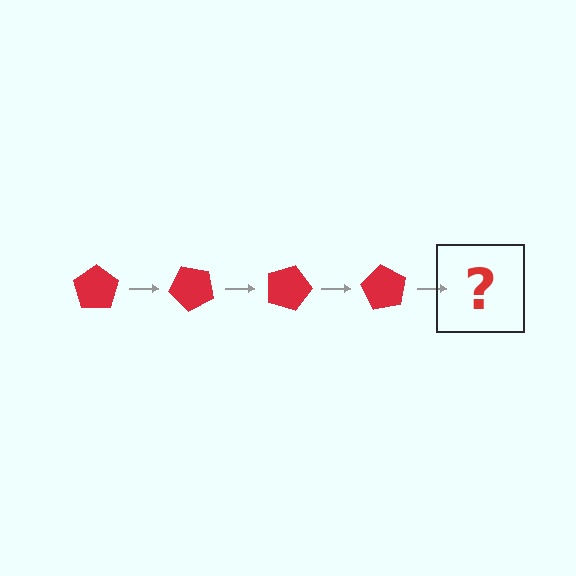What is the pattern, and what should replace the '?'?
The pattern is that the pentagon rotates 45 degrees each step. The '?' should be a red pentagon rotated 180 degrees.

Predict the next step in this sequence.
The next step is a red pentagon rotated 180 degrees.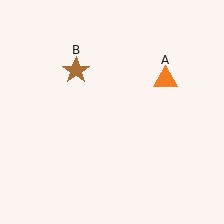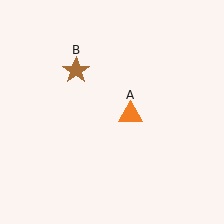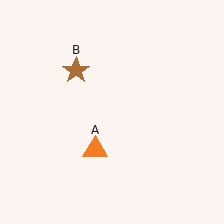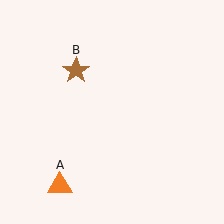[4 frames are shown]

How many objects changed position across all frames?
1 object changed position: orange triangle (object A).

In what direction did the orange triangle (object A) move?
The orange triangle (object A) moved down and to the left.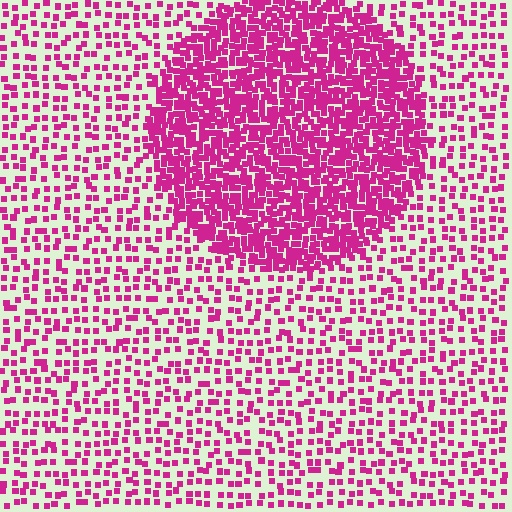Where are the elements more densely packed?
The elements are more densely packed inside the circle boundary.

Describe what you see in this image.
The image contains small magenta elements arranged at two different densities. A circle-shaped region is visible where the elements are more densely packed than the surrounding area.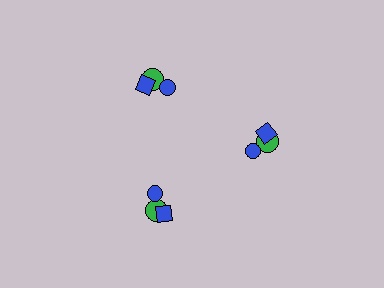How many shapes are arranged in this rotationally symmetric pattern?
There are 9 shapes, arranged in 3 groups of 3.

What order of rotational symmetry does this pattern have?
This pattern has 3-fold rotational symmetry.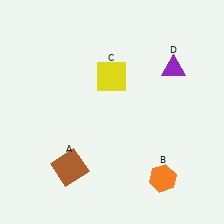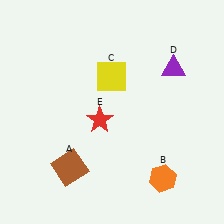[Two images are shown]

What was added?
A red star (E) was added in Image 2.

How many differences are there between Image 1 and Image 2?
There is 1 difference between the two images.